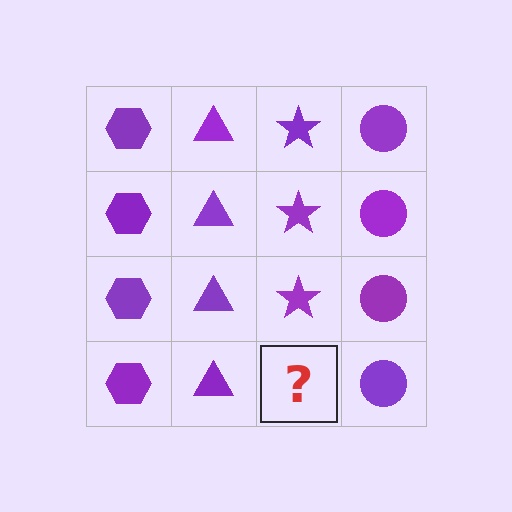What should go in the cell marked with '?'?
The missing cell should contain a purple star.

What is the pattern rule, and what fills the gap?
The rule is that each column has a consistent shape. The gap should be filled with a purple star.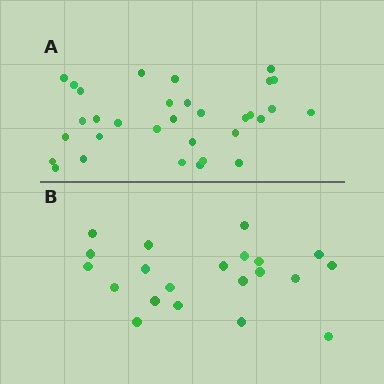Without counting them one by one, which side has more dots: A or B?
Region A (the top region) has more dots.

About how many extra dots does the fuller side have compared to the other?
Region A has roughly 12 or so more dots than region B.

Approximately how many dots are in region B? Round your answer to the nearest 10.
About 20 dots. (The exact count is 21, which rounds to 20.)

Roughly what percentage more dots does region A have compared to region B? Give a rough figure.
About 50% more.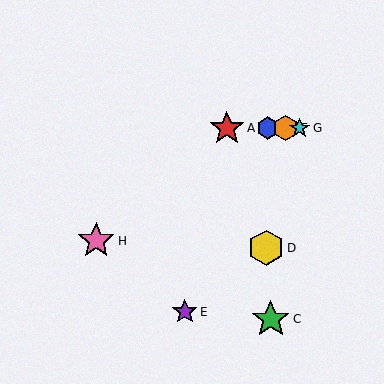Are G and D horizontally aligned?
No, G is at y≈128 and D is at y≈248.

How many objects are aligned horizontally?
4 objects (A, B, F, G) are aligned horizontally.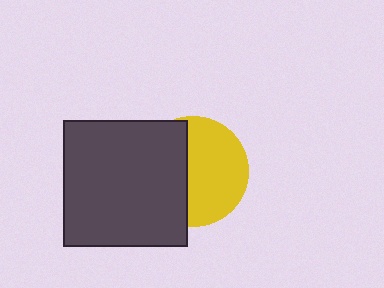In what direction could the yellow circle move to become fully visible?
The yellow circle could move right. That would shift it out from behind the dark gray rectangle entirely.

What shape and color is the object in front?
The object in front is a dark gray rectangle.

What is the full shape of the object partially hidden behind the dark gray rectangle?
The partially hidden object is a yellow circle.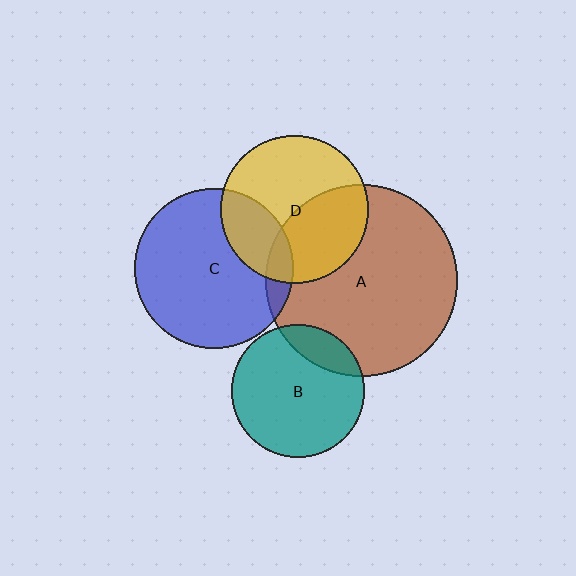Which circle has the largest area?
Circle A (brown).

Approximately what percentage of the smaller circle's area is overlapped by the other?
Approximately 15%.